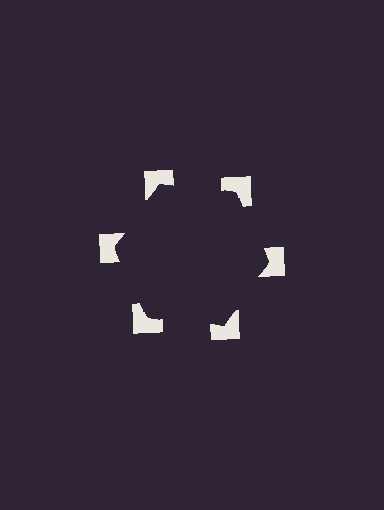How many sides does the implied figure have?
6 sides.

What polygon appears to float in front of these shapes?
An illusory hexagon — its edges are inferred from the aligned wedge cuts in the notched squares, not physically drawn.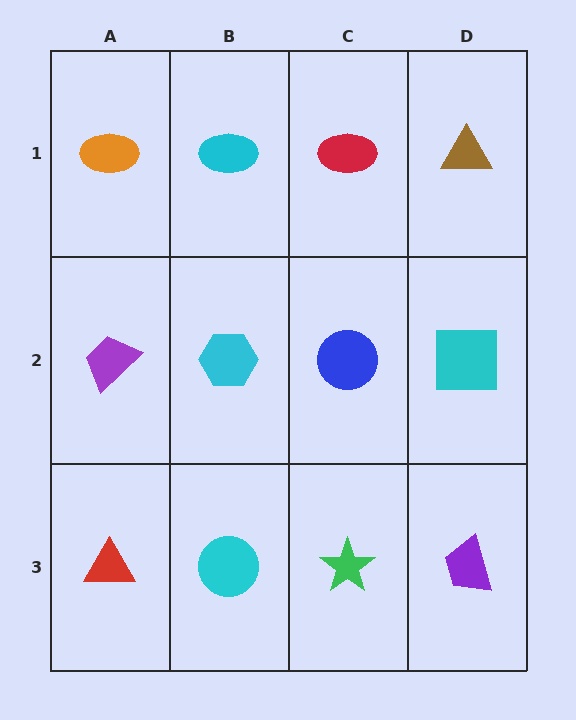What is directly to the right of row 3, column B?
A green star.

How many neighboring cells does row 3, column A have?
2.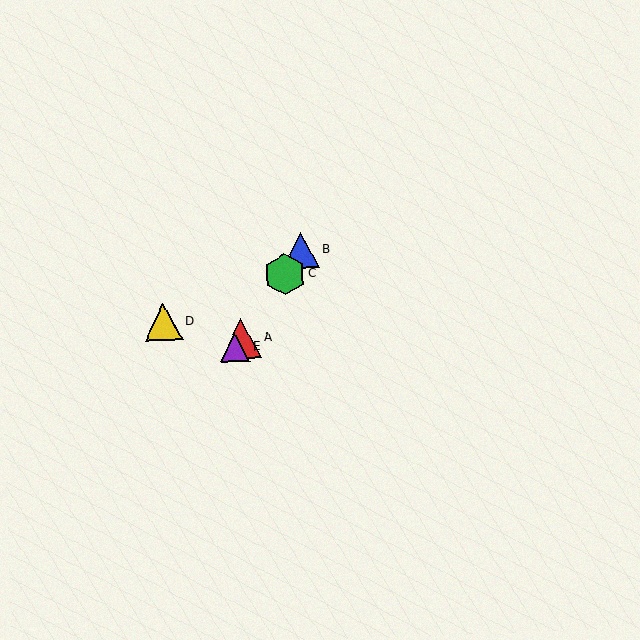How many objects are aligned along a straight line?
4 objects (A, B, C, E) are aligned along a straight line.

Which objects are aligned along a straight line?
Objects A, B, C, E are aligned along a straight line.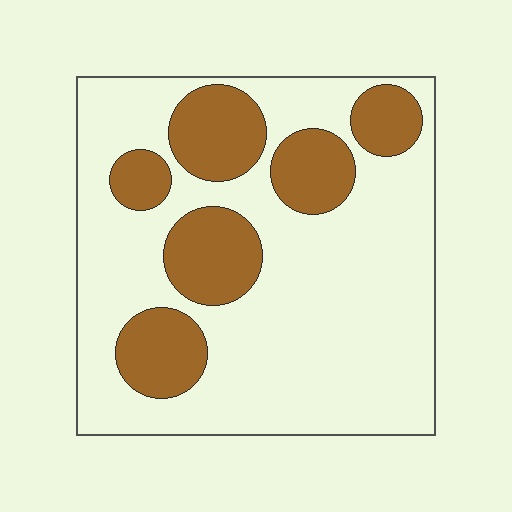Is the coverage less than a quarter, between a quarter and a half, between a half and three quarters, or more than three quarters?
Between a quarter and a half.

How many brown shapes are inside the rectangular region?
6.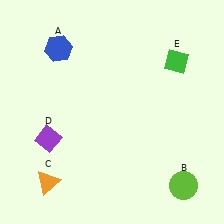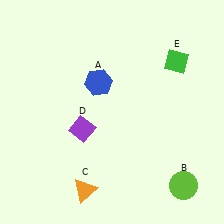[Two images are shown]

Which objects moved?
The objects that moved are: the blue hexagon (A), the orange triangle (C), the purple diamond (D).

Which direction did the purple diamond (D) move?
The purple diamond (D) moved right.